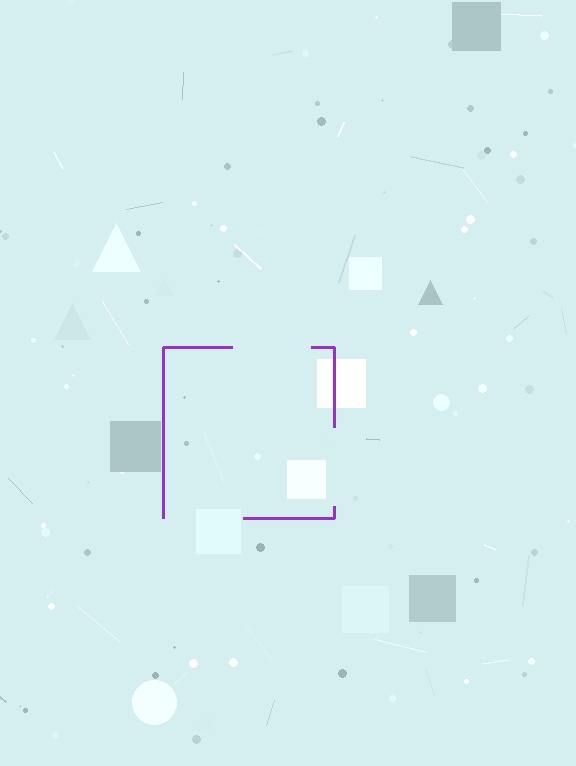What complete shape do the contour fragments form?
The contour fragments form a square.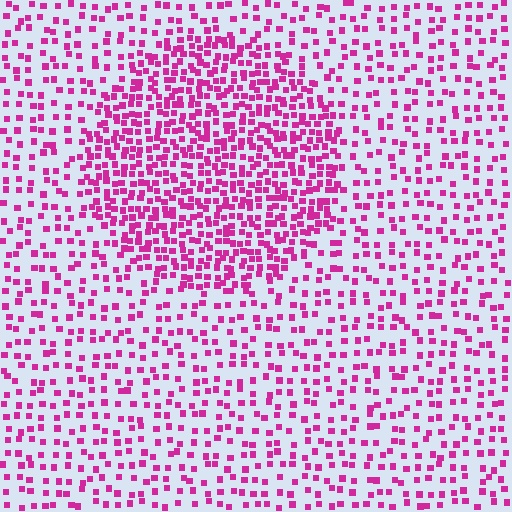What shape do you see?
I see a circle.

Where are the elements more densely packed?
The elements are more densely packed inside the circle boundary.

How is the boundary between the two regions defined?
The boundary is defined by a change in element density (approximately 2.1x ratio). All elements are the same color, size, and shape.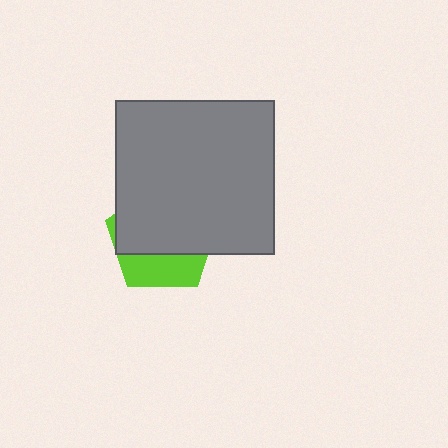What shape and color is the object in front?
The object in front is a gray rectangle.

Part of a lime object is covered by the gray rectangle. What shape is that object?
It is a pentagon.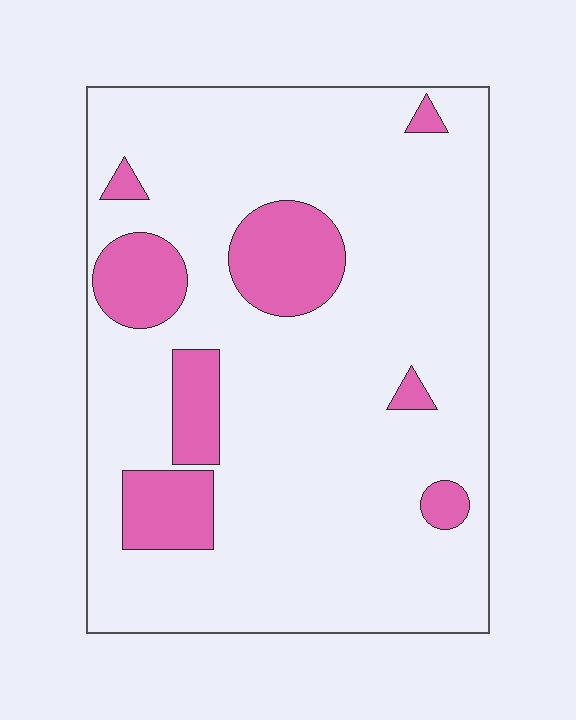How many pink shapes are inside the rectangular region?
8.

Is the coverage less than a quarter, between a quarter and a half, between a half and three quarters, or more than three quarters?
Less than a quarter.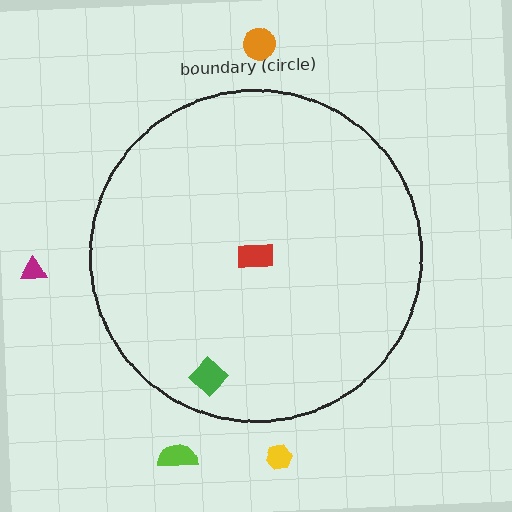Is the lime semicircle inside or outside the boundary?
Outside.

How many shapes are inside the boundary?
2 inside, 4 outside.